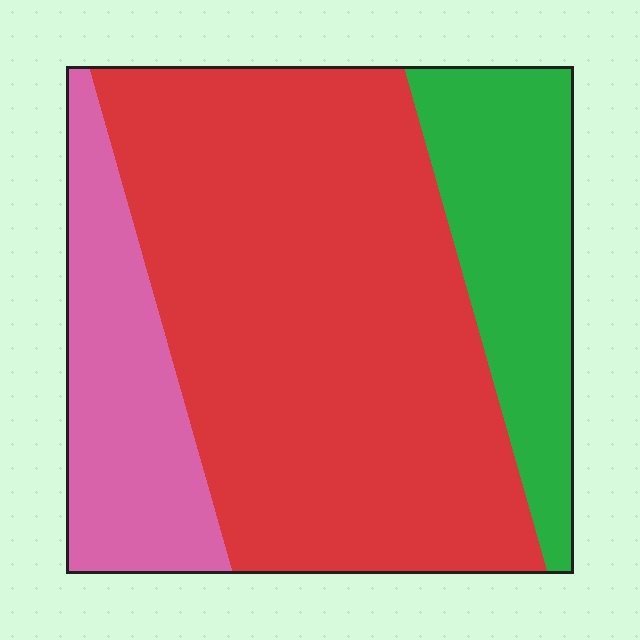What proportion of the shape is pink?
Pink covers 19% of the shape.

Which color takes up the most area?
Red, at roughly 60%.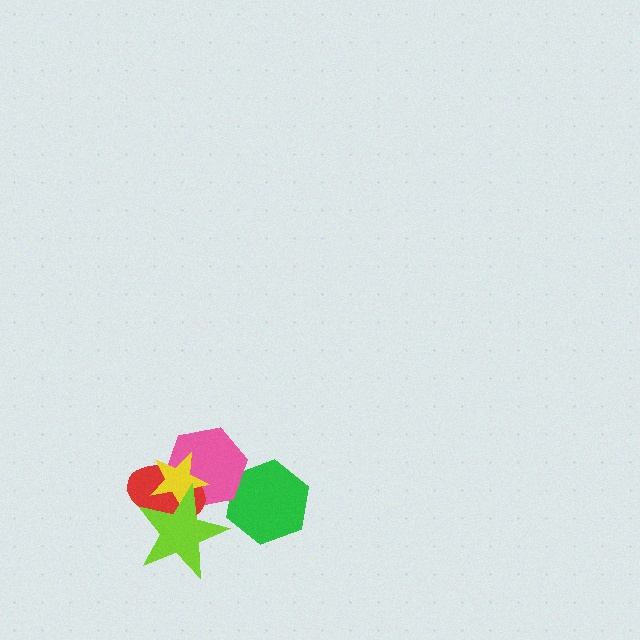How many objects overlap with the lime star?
3 objects overlap with the lime star.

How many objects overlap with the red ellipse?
3 objects overlap with the red ellipse.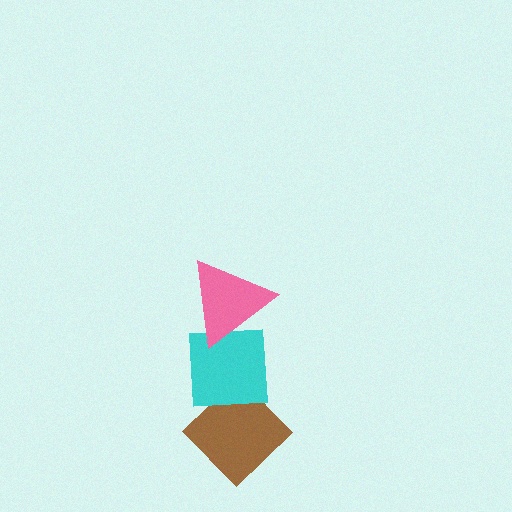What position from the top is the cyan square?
The cyan square is 2nd from the top.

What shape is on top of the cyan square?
The pink triangle is on top of the cyan square.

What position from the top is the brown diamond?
The brown diamond is 3rd from the top.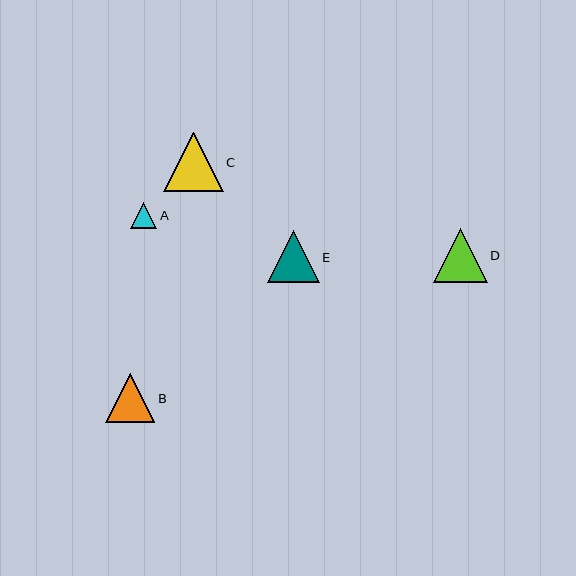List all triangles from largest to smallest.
From largest to smallest: C, D, E, B, A.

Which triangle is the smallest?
Triangle A is the smallest with a size of approximately 27 pixels.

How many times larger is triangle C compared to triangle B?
Triangle C is approximately 1.2 times the size of triangle B.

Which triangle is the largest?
Triangle C is the largest with a size of approximately 59 pixels.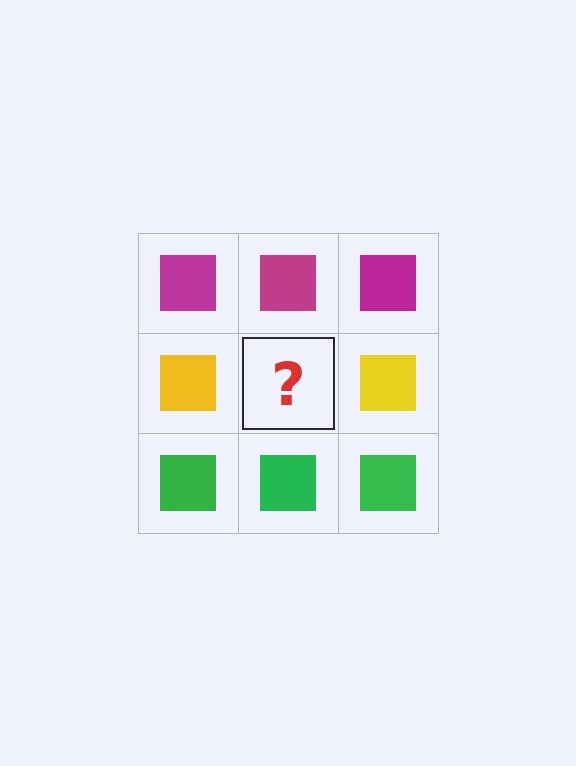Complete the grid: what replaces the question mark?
The question mark should be replaced with a yellow square.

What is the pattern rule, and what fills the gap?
The rule is that each row has a consistent color. The gap should be filled with a yellow square.